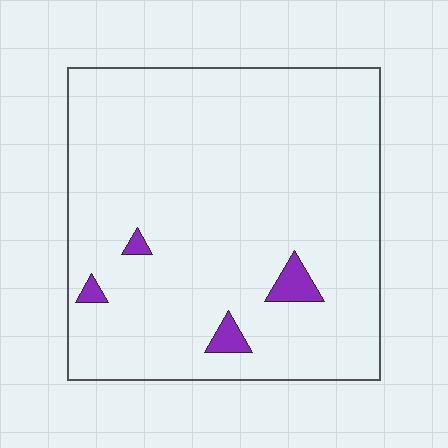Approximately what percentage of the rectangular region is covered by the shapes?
Approximately 5%.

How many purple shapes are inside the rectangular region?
4.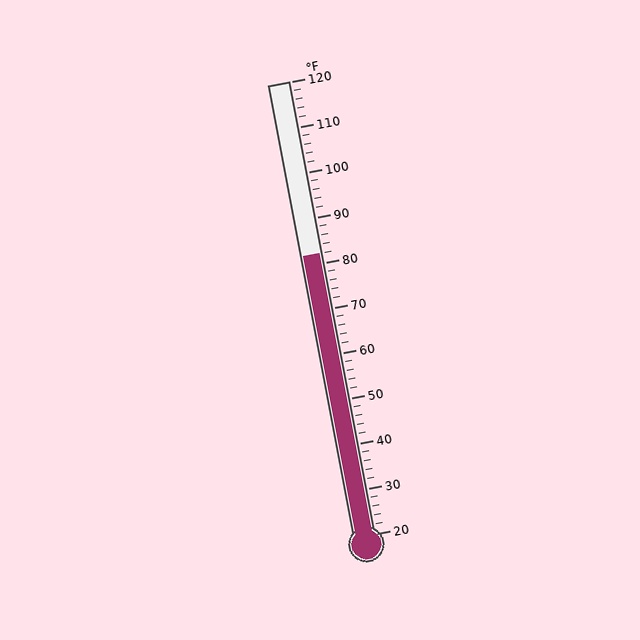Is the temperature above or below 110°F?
The temperature is below 110°F.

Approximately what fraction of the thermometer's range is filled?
The thermometer is filled to approximately 60% of its range.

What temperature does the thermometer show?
The thermometer shows approximately 82°F.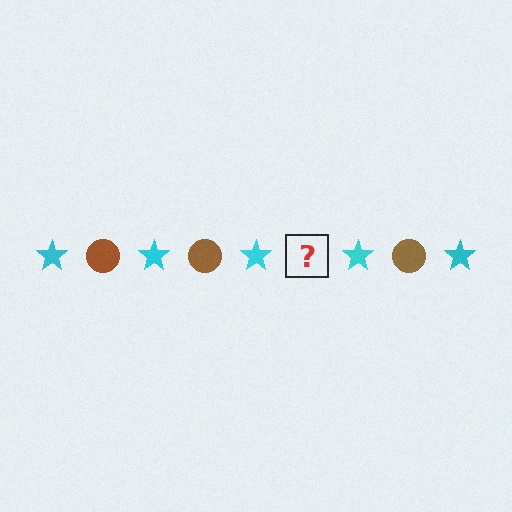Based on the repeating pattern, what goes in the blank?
The blank should be a brown circle.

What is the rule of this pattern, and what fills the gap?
The rule is that the pattern alternates between cyan star and brown circle. The gap should be filled with a brown circle.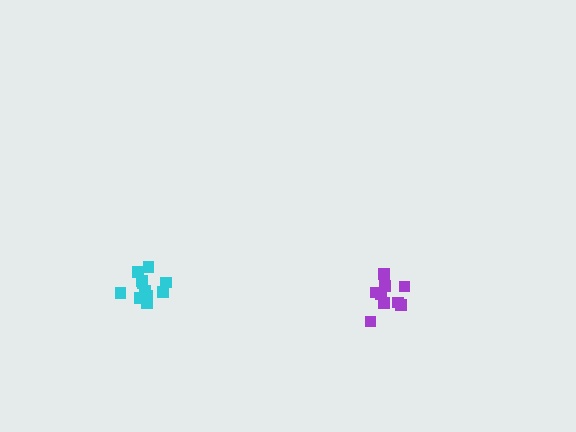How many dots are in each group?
Group 1: 11 dots, Group 2: 9 dots (20 total).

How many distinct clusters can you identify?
There are 2 distinct clusters.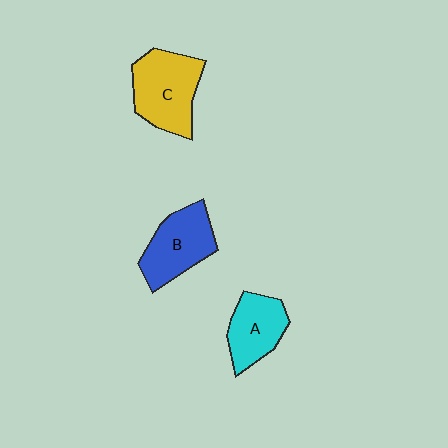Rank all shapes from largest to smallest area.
From largest to smallest: C (yellow), B (blue), A (cyan).